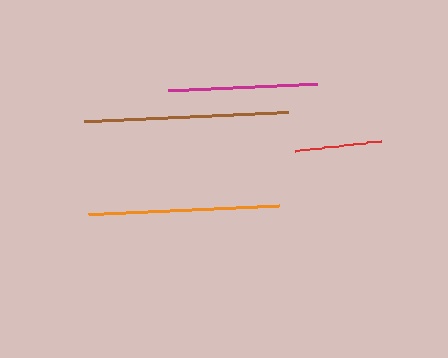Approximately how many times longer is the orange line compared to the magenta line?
The orange line is approximately 1.3 times the length of the magenta line.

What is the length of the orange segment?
The orange segment is approximately 191 pixels long.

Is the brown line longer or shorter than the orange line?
The brown line is longer than the orange line.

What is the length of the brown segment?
The brown segment is approximately 204 pixels long.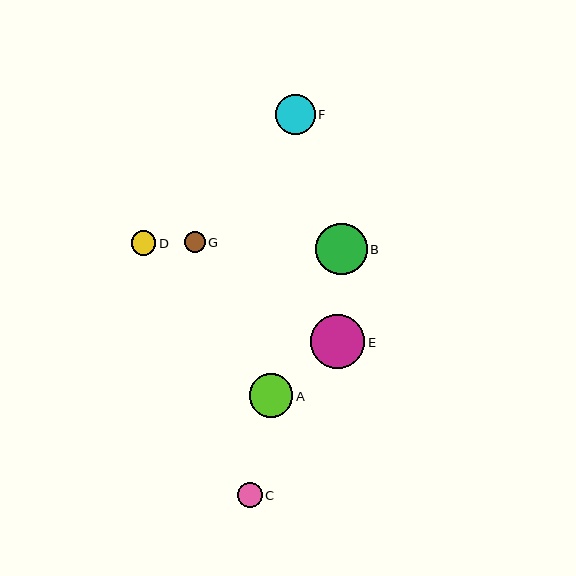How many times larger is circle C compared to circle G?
Circle C is approximately 1.2 times the size of circle G.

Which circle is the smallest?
Circle G is the smallest with a size of approximately 21 pixels.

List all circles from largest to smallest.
From largest to smallest: E, B, A, F, C, D, G.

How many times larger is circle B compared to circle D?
Circle B is approximately 2.1 times the size of circle D.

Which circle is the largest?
Circle E is the largest with a size of approximately 54 pixels.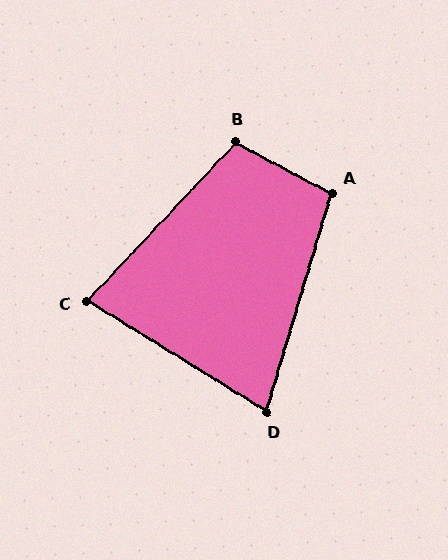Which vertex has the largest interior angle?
B, at approximately 105 degrees.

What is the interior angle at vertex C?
Approximately 79 degrees (acute).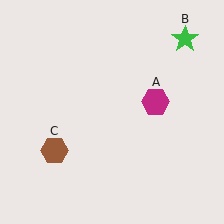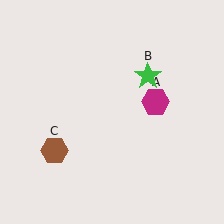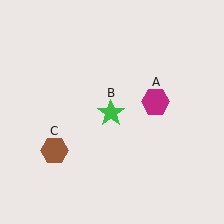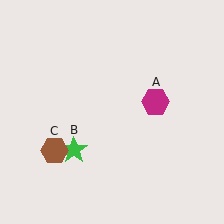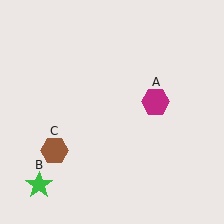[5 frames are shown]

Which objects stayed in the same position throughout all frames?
Magenta hexagon (object A) and brown hexagon (object C) remained stationary.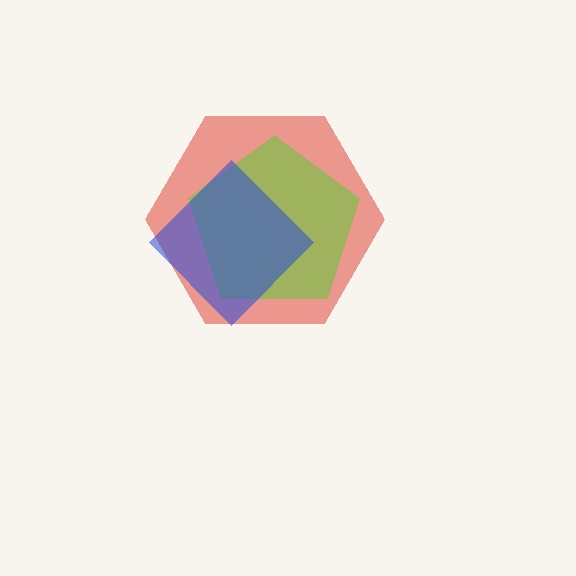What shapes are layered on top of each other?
The layered shapes are: a red hexagon, a lime pentagon, a blue diamond.